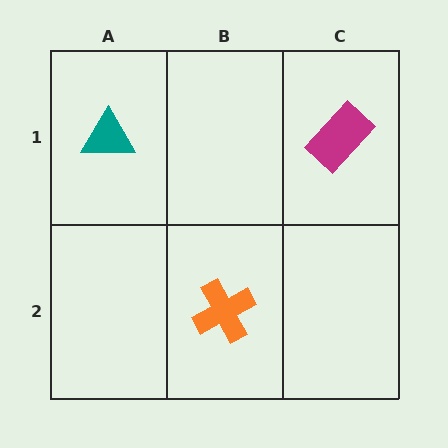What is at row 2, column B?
An orange cross.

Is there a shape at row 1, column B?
No, that cell is empty.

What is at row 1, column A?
A teal triangle.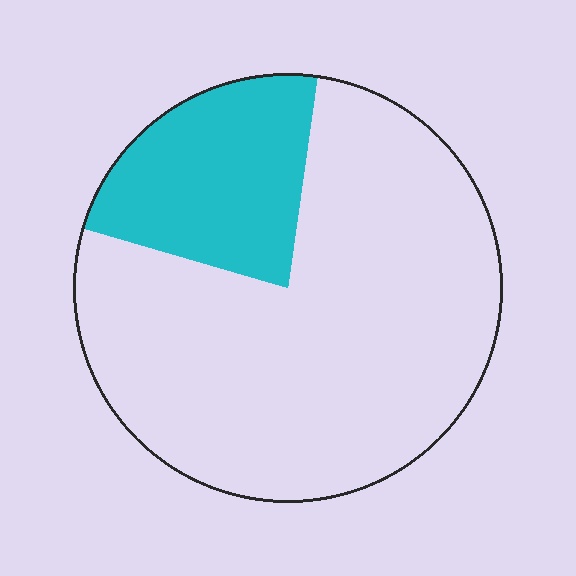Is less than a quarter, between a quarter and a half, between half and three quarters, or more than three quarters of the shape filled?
Less than a quarter.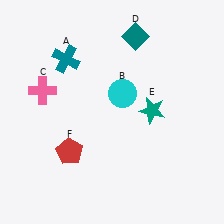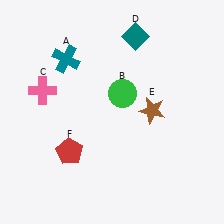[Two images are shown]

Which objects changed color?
B changed from cyan to green. E changed from teal to brown.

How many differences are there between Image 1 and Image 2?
There are 2 differences between the two images.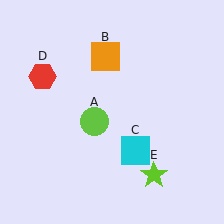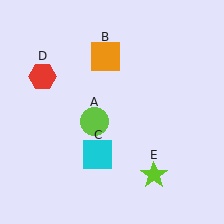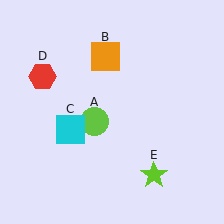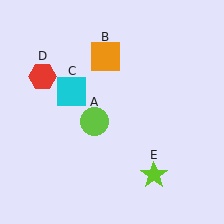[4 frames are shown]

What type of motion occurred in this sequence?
The cyan square (object C) rotated clockwise around the center of the scene.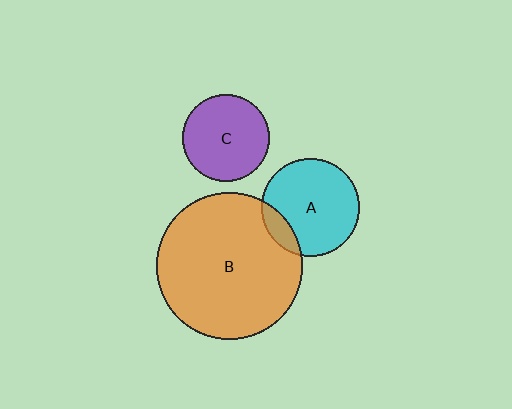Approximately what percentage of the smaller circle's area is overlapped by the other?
Approximately 15%.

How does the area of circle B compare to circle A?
Approximately 2.2 times.